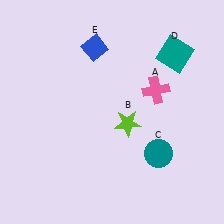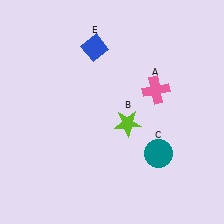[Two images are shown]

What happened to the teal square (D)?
The teal square (D) was removed in Image 2. It was in the top-right area of Image 1.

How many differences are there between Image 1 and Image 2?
There is 1 difference between the two images.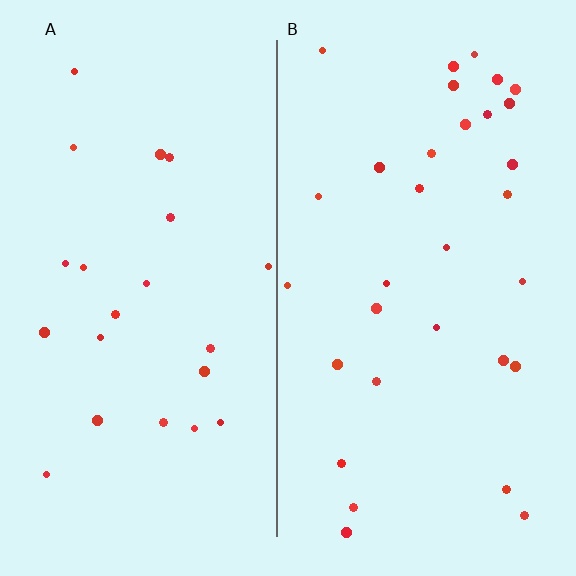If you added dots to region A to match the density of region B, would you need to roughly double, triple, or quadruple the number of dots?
Approximately double.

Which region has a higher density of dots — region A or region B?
B (the right).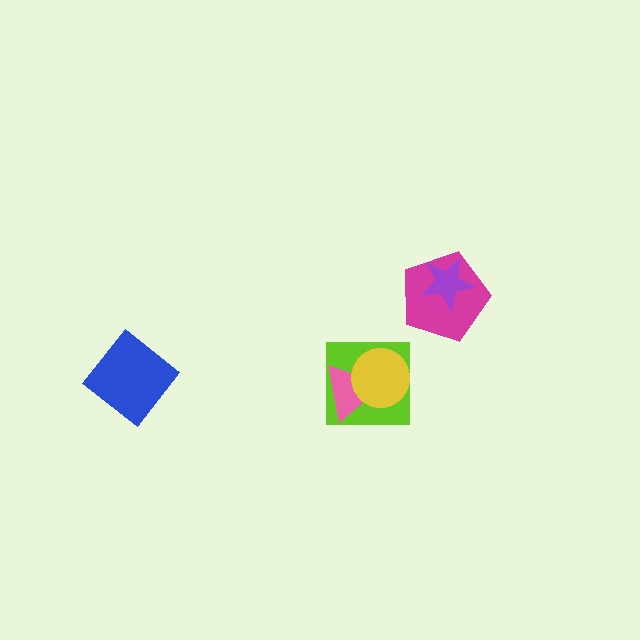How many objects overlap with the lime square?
2 objects overlap with the lime square.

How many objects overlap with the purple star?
1 object overlaps with the purple star.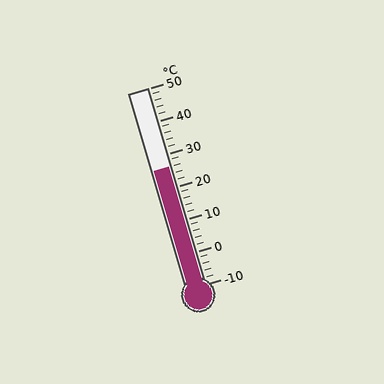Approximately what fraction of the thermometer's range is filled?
The thermometer is filled to approximately 60% of its range.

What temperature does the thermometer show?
The thermometer shows approximately 26°C.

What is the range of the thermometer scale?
The thermometer scale ranges from -10°C to 50°C.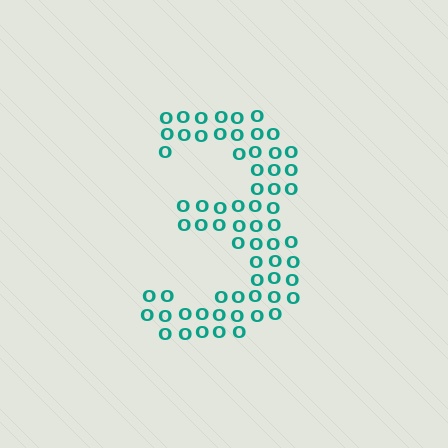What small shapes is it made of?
It is made of small letter O's.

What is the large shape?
The large shape is the digit 3.